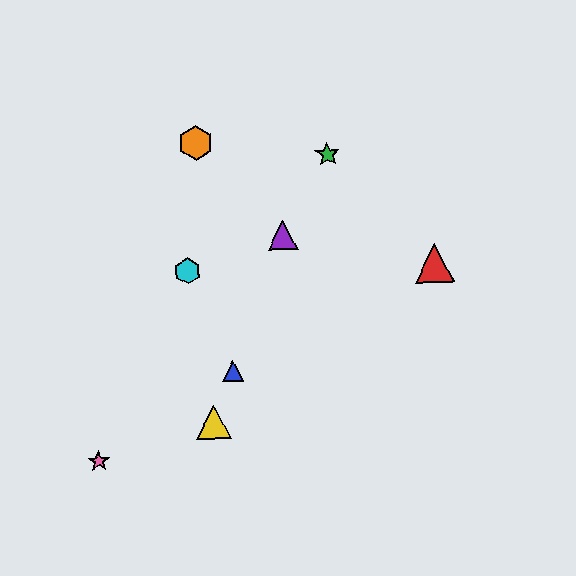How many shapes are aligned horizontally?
2 shapes (the red triangle, the cyan hexagon) are aligned horizontally.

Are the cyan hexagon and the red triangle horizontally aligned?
Yes, both are at y≈271.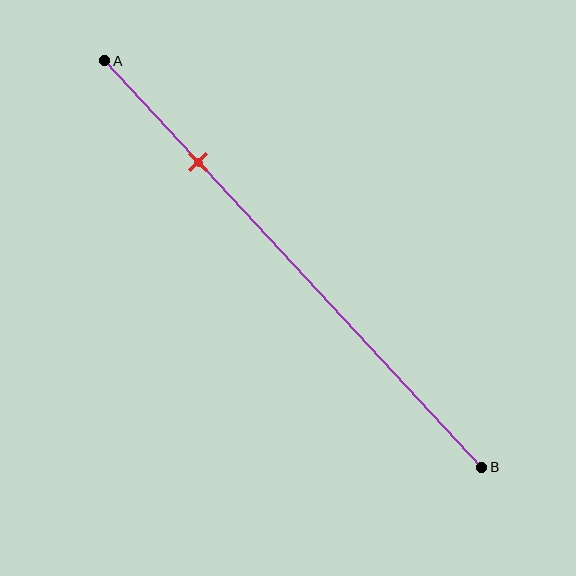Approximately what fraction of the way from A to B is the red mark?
The red mark is approximately 25% of the way from A to B.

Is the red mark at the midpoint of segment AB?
No, the mark is at about 25% from A, not at the 50% midpoint.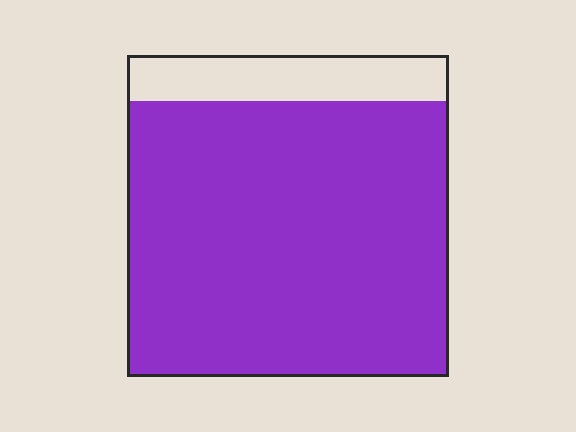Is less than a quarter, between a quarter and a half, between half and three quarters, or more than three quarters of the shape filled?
More than three quarters.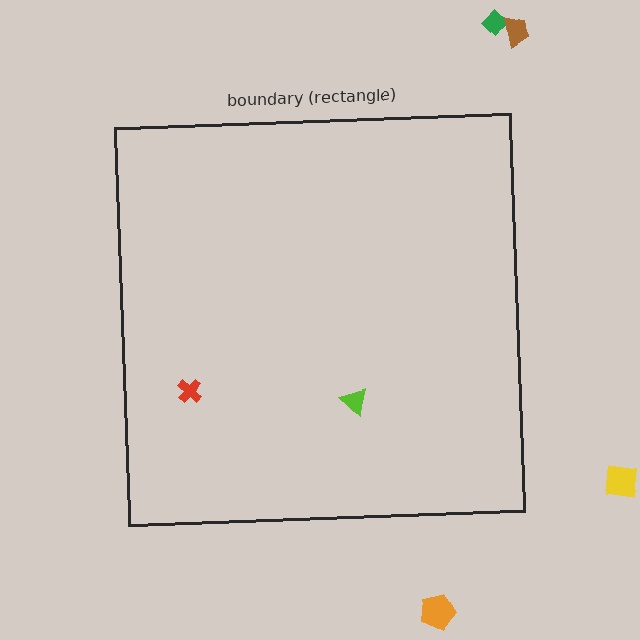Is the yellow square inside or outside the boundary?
Outside.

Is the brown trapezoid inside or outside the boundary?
Outside.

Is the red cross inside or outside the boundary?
Inside.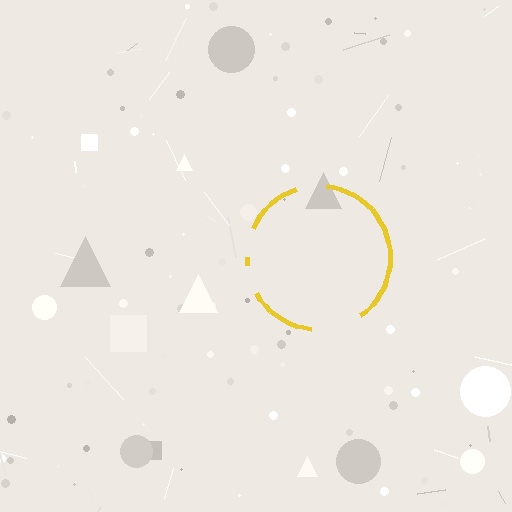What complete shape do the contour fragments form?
The contour fragments form a circle.